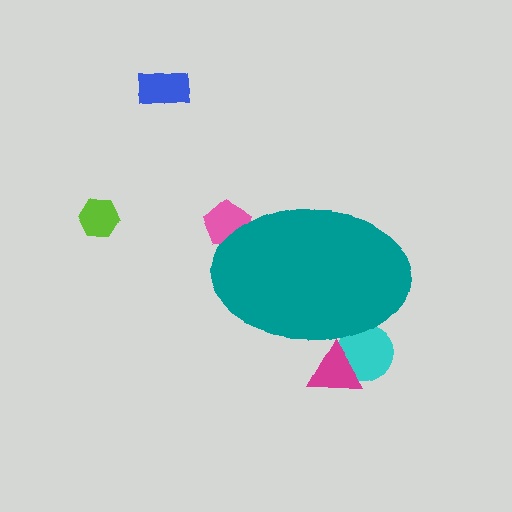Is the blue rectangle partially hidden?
No, the blue rectangle is fully visible.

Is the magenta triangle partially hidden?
Yes, the magenta triangle is partially hidden behind the teal ellipse.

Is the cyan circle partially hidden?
Yes, the cyan circle is partially hidden behind the teal ellipse.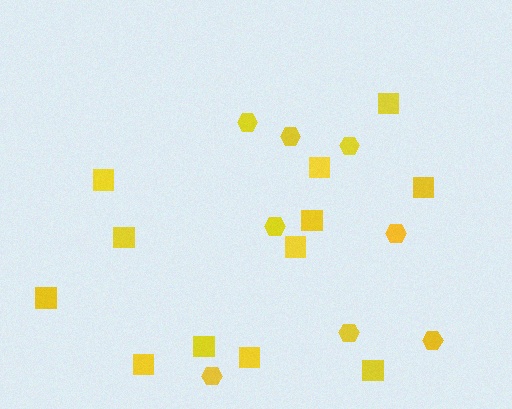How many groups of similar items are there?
There are 2 groups: one group of hexagons (8) and one group of squares (12).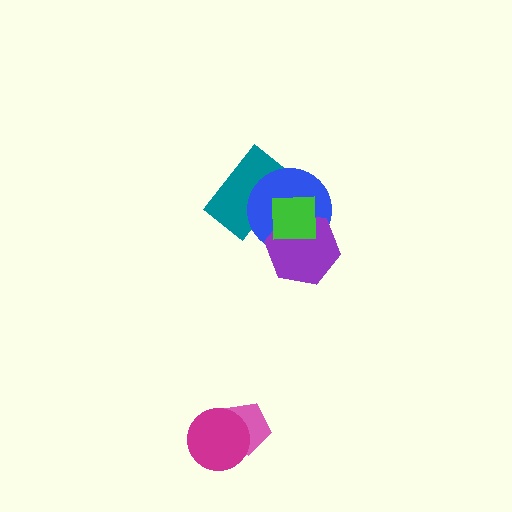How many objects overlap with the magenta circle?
1 object overlaps with the magenta circle.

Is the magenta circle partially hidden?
No, no other shape covers it.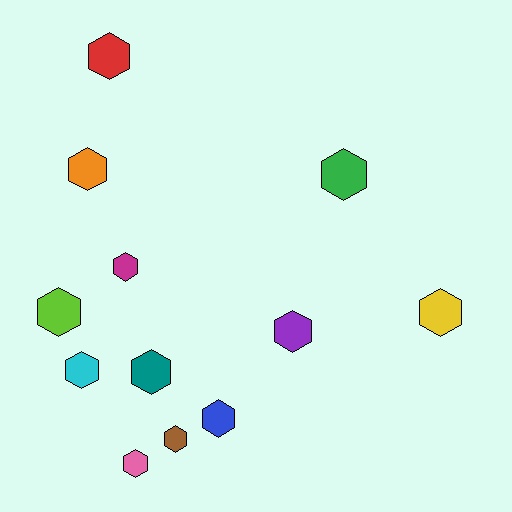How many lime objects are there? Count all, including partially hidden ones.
There is 1 lime object.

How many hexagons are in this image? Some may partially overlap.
There are 12 hexagons.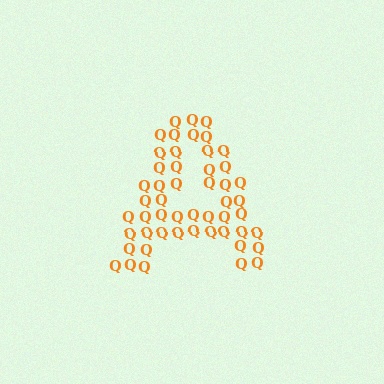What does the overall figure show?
The overall figure shows the letter A.